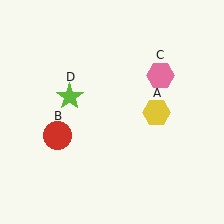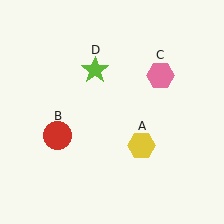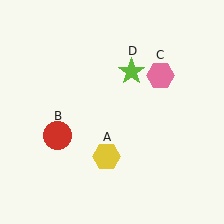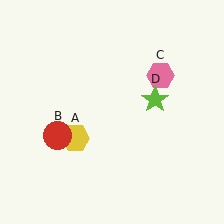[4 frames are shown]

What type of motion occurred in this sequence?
The yellow hexagon (object A), lime star (object D) rotated clockwise around the center of the scene.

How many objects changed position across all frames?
2 objects changed position: yellow hexagon (object A), lime star (object D).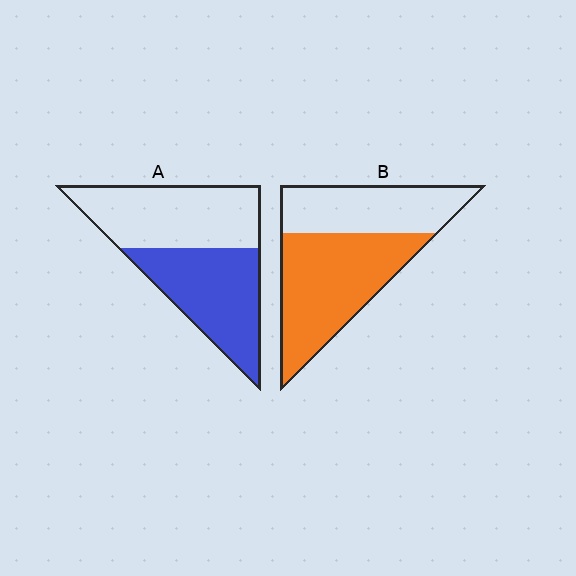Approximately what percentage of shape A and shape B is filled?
A is approximately 50% and B is approximately 60%.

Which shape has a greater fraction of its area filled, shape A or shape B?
Shape B.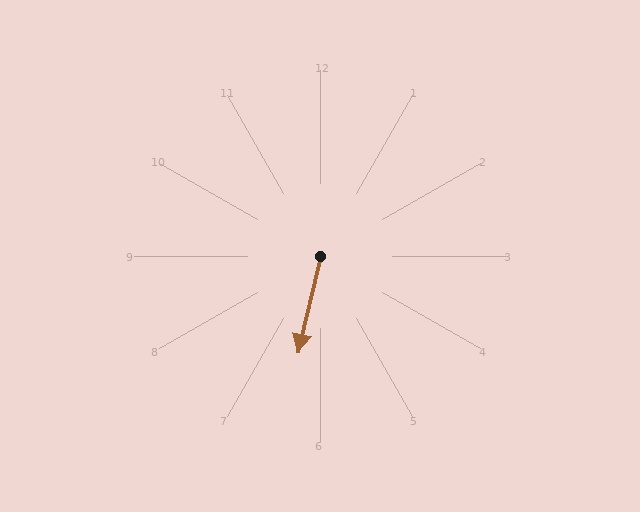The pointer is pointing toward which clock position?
Roughly 6 o'clock.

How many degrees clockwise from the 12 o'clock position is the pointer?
Approximately 193 degrees.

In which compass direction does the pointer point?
South.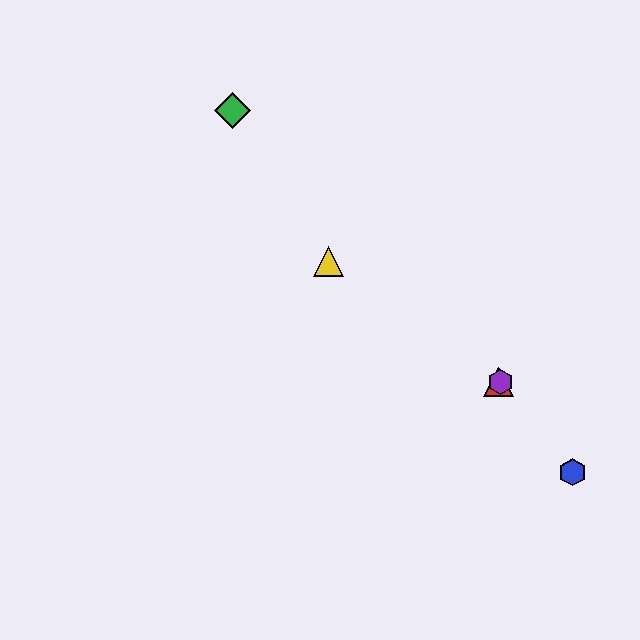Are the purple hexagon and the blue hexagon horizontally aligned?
No, the purple hexagon is at y≈382 and the blue hexagon is at y≈472.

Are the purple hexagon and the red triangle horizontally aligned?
Yes, both are at y≈382.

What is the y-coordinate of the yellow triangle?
The yellow triangle is at y≈261.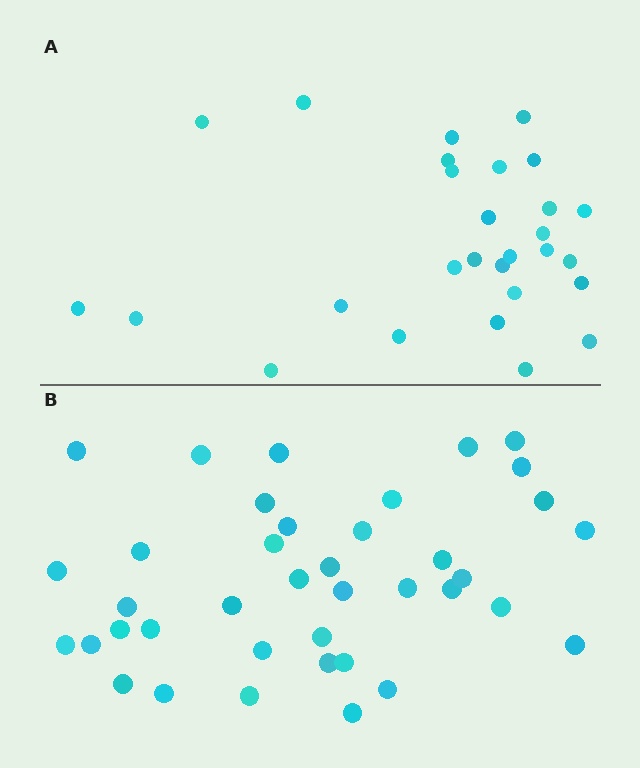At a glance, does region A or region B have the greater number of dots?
Region B (the bottom region) has more dots.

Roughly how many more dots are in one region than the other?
Region B has roughly 12 or so more dots than region A.